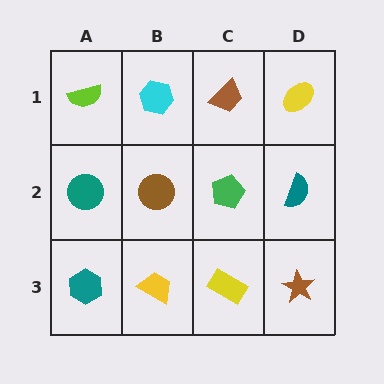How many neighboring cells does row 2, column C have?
4.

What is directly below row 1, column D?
A teal semicircle.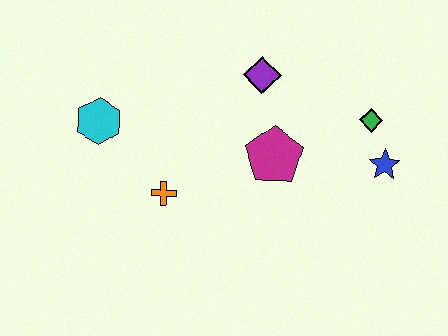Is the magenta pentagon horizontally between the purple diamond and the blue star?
Yes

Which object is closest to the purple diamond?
The magenta pentagon is closest to the purple diamond.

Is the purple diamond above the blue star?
Yes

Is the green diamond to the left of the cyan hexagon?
No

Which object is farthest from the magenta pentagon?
The cyan hexagon is farthest from the magenta pentagon.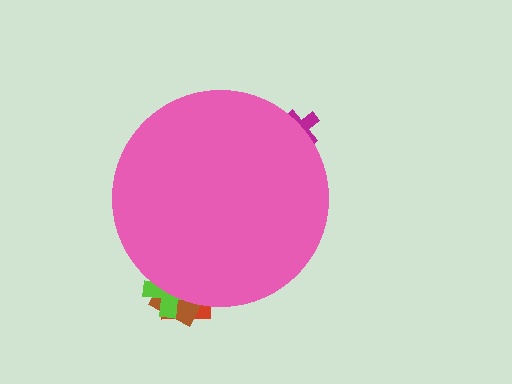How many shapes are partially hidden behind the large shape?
4 shapes are partially hidden.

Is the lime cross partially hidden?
Yes, the lime cross is partially hidden behind the pink circle.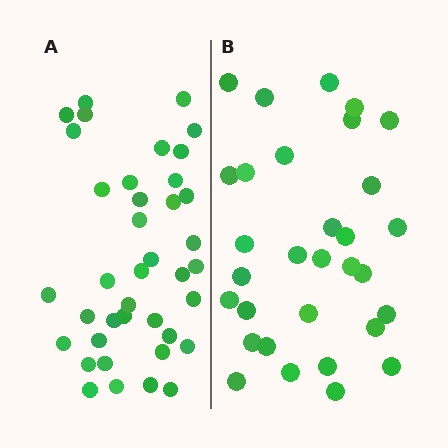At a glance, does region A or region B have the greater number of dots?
Region A (the left region) has more dots.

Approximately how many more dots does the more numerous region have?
Region A has roughly 8 or so more dots than region B.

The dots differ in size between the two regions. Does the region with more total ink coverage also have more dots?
No. Region B has more total ink coverage because its dots are larger, but region A actually contains more individual dots. Total area can be misleading — the number of items is what matters here.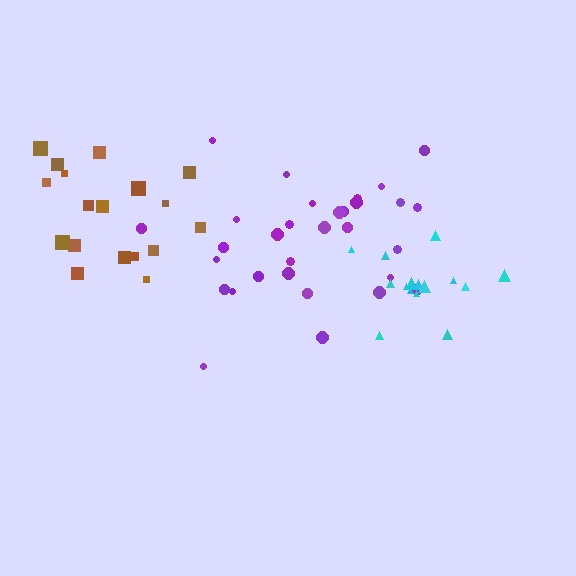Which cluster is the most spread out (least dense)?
Purple.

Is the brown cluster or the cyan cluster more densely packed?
Cyan.